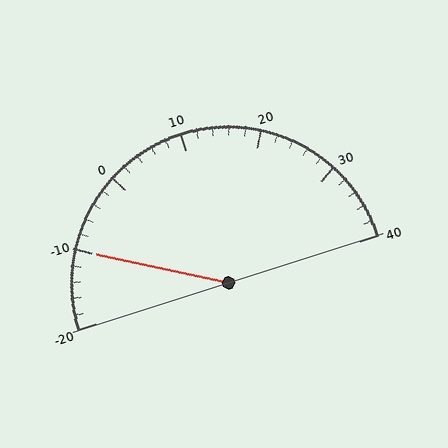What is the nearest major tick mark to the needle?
The nearest major tick mark is -10.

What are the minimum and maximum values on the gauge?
The gauge ranges from -20 to 40.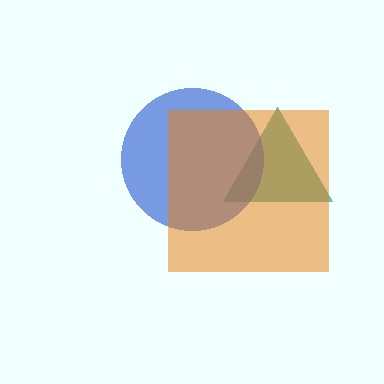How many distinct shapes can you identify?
There are 3 distinct shapes: a teal triangle, a blue circle, an orange square.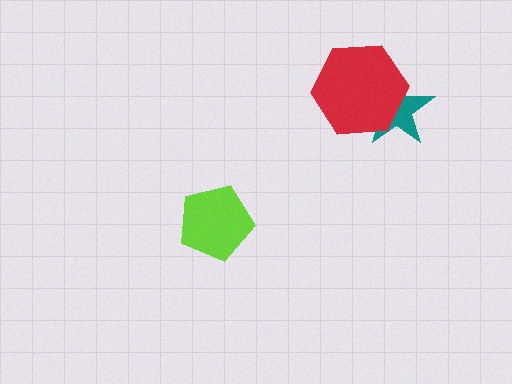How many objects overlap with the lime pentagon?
0 objects overlap with the lime pentagon.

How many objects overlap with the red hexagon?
1 object overlaps with the red hexagon.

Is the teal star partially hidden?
Yes, it is partially covered by another shape.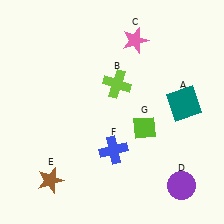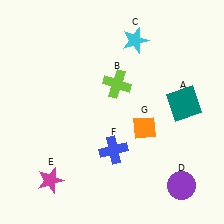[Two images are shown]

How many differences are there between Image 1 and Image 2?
There are 3 differences between the two images.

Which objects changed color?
C changed from pink to cyan. E changed from brown to magenta. G changed from lime to orange.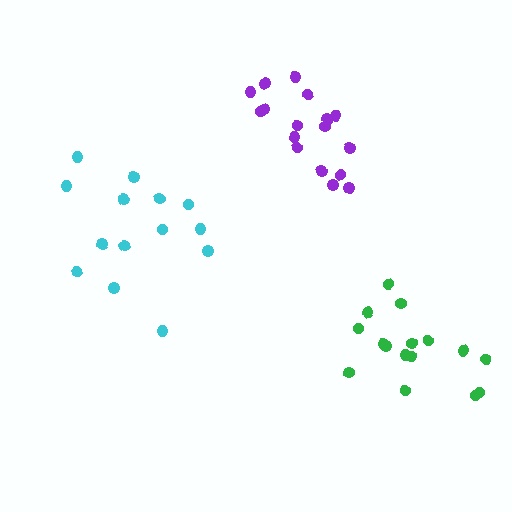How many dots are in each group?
Group 1: 17 dots, Group 2: 16 dots, Group 3: 14 dots (47 total).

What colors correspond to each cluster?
The clusters are colored: purple, green, cyan.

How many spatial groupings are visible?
There are 3 spatial groupings.